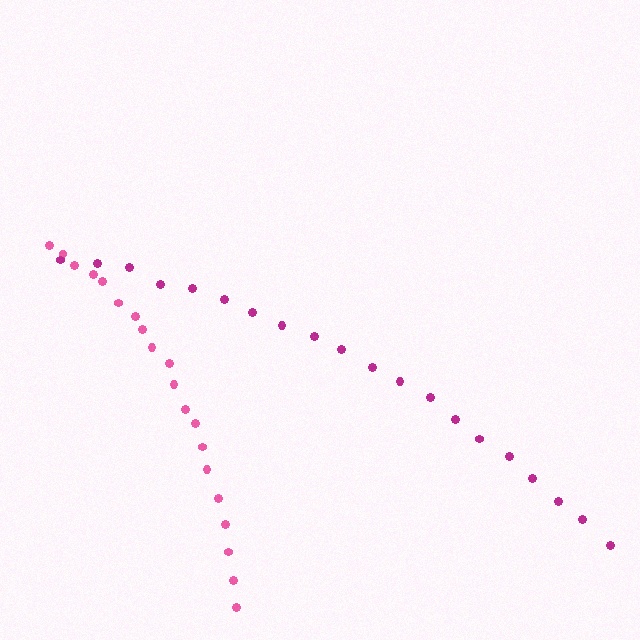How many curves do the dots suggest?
There are 2 distinct paths.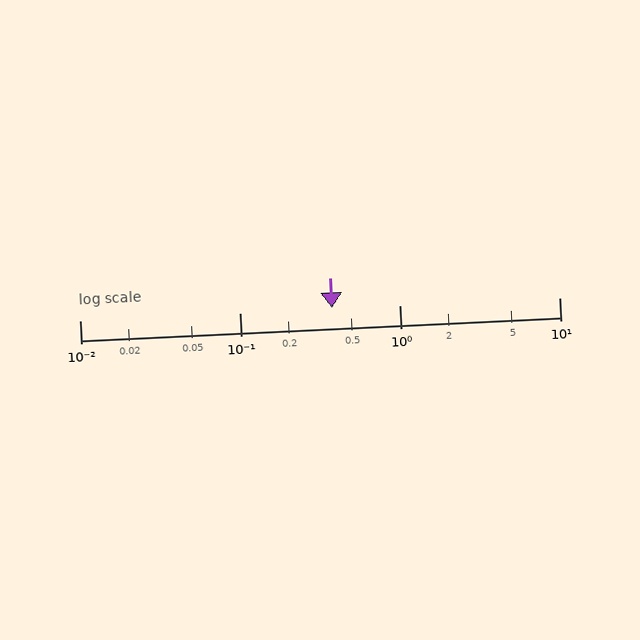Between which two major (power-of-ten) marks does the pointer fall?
The pointer is between 0.1 and 1.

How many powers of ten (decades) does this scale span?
The scale spans 3 decades, from 0.01 to 10.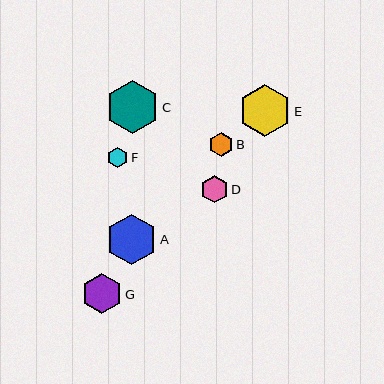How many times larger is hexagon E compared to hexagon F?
Hexagon E is approximately 2.5 times the size of hexagon F.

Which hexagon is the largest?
Hexagon C is the largest with a size of approximately 53 pixels.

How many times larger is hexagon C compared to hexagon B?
Hexagon C is approximately 2.3 times the size of hexagon B.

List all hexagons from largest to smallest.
From largest to smallest: C, E, A, G, D, B, F.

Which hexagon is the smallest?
Hexagon F is the smallest with a size of approximately 21 pixels.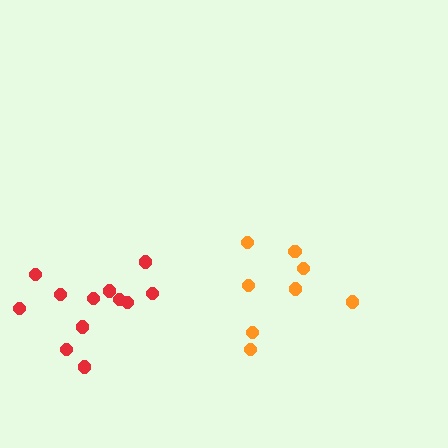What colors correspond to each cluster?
The clusters are colored: red, orange.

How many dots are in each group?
Group 1: 12 dots, Group 2: 9 dots (21 total).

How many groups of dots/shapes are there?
There are 2 groups.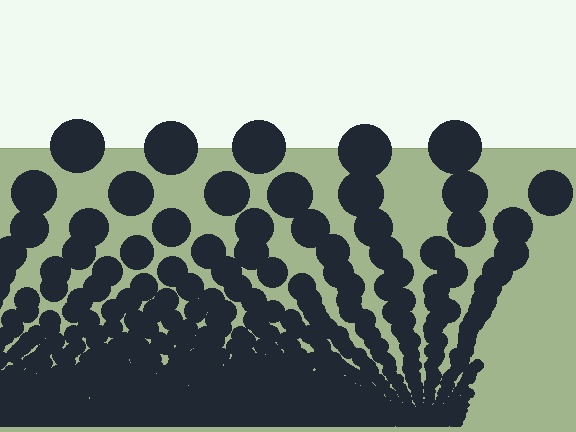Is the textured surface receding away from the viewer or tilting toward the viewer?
The surface appears to tilt toward the viewer. Texture elements get larger and sparser toward the top.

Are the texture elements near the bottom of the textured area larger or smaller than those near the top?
Smaller. The gradient is inverted — elements near the bottom are smaller and denser.